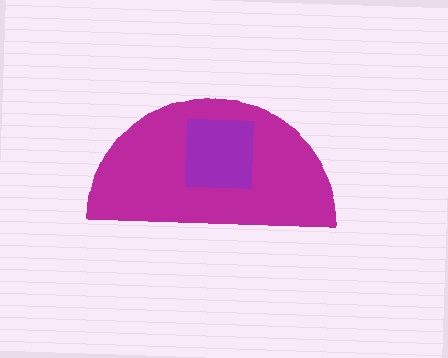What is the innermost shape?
The purple square.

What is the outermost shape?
The magenta semicircle.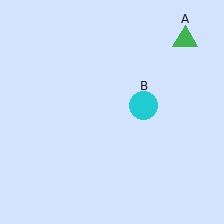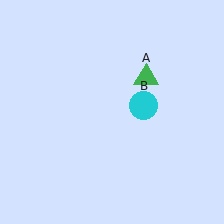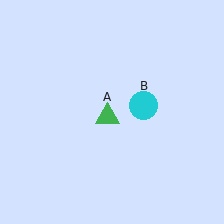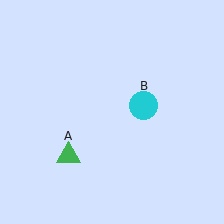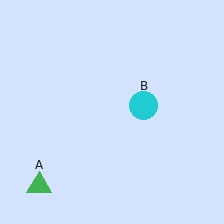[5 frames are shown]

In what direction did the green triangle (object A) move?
The green triangle (object A) moved down and to the left.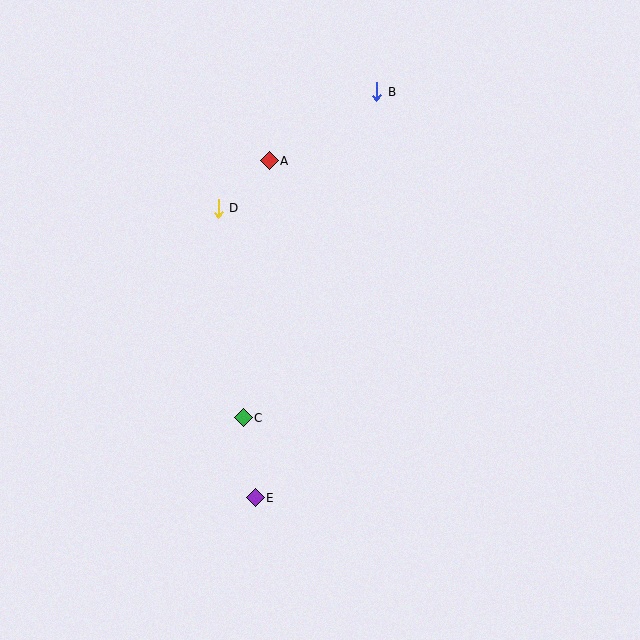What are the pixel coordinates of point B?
Point B is at (376, 92).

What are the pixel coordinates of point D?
Point D is at (218, 208).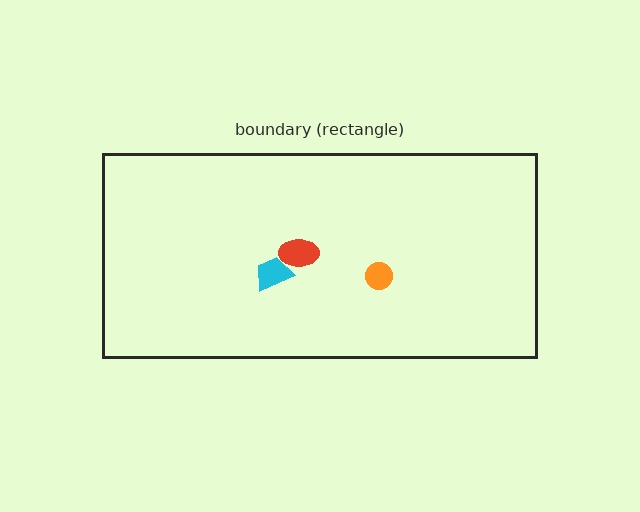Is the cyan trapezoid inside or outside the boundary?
Inside.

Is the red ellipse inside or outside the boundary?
Inside.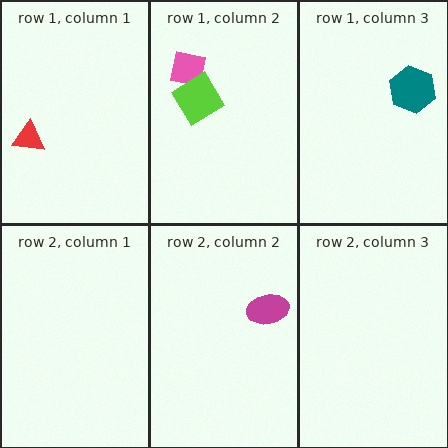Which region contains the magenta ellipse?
The row 2, column 2 region.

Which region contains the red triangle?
The row 1, column 1 region.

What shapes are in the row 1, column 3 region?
The teal hexagon.